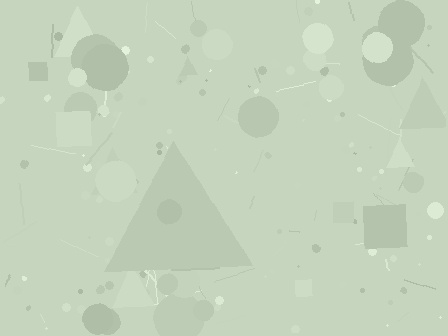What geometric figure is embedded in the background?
A triangle is embedded in the background.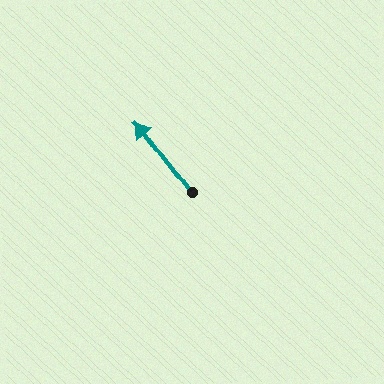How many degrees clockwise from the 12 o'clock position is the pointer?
Approximately 322 degrees.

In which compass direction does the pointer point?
Northwest.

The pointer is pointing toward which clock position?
Roughly 11 o'clock.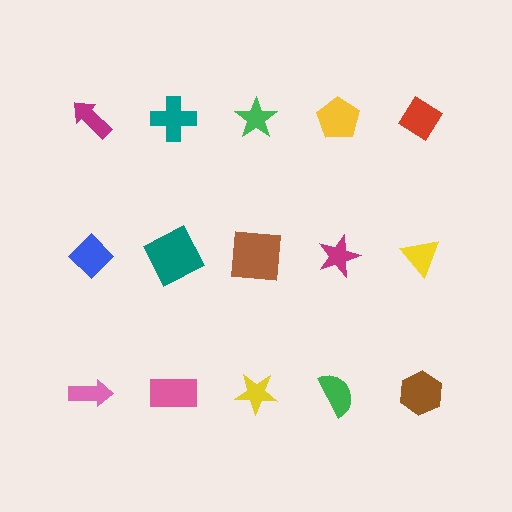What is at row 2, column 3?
A brown square.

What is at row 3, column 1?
A pink arrow.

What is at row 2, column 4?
A magenta star.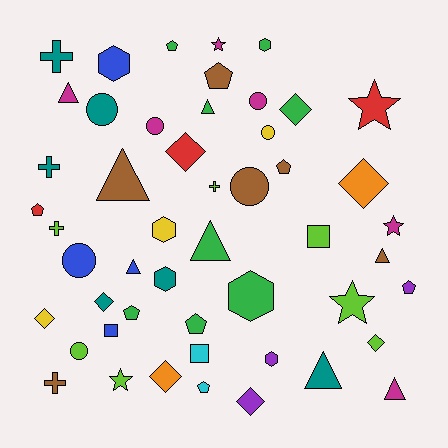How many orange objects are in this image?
There are 2 orange objects.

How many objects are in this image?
There are 50 objects.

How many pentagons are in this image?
There are 8 pentagons.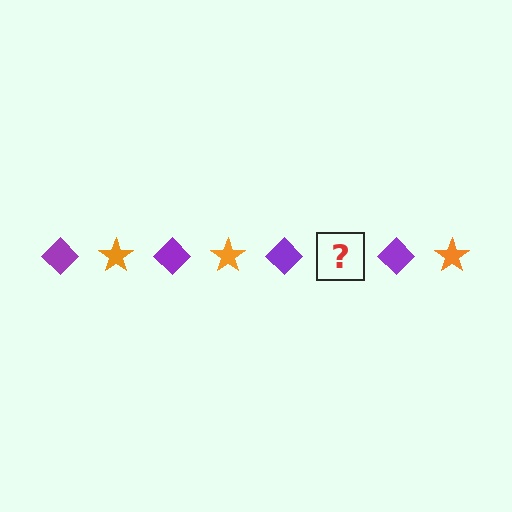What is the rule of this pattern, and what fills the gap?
The rule is that the pattern alternates between purple diamond and orange star. The gap should be filled with an orange star.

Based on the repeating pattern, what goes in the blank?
The blank should be an orange star.